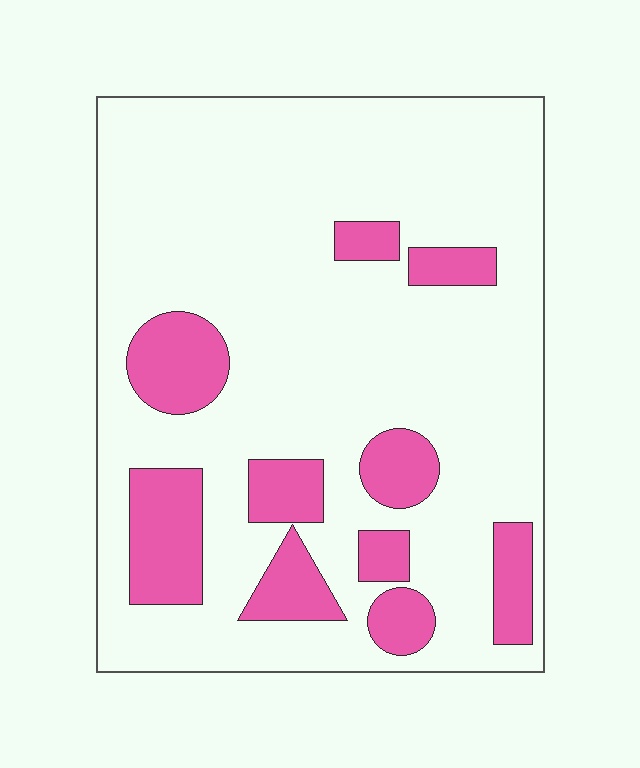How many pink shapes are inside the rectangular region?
10.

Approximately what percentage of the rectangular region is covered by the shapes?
Approximately 20%.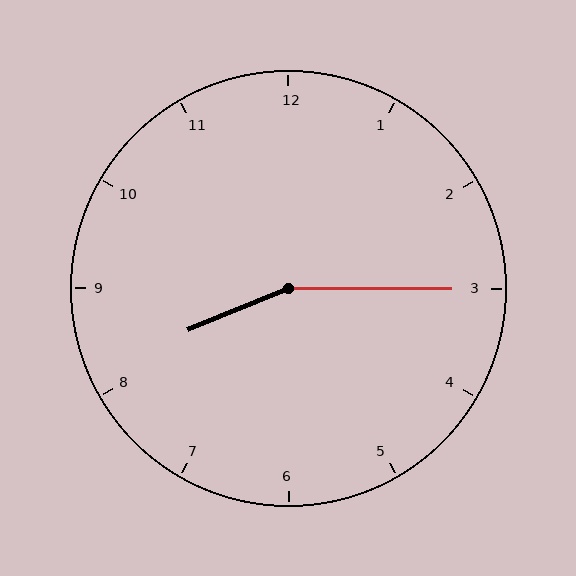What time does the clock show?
8:15.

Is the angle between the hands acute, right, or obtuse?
It is obtuse.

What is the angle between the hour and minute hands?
Approximately 158 degrees.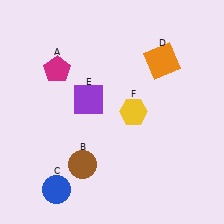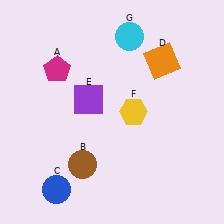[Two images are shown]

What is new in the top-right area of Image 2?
A cyan circle (G) was added in the top-right area of Image 2.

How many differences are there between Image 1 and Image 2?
There is 1 difference between the two images.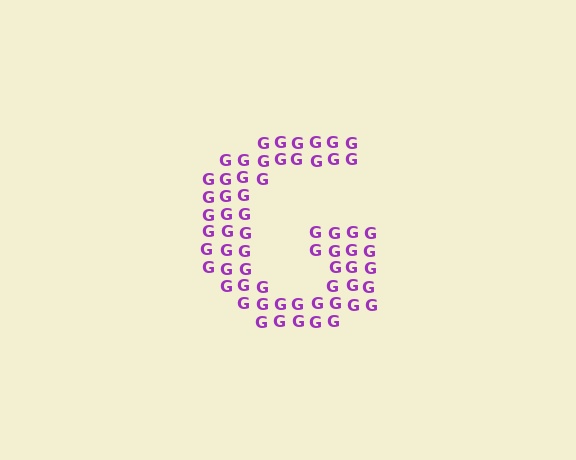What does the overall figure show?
The overall figure shows the letter G.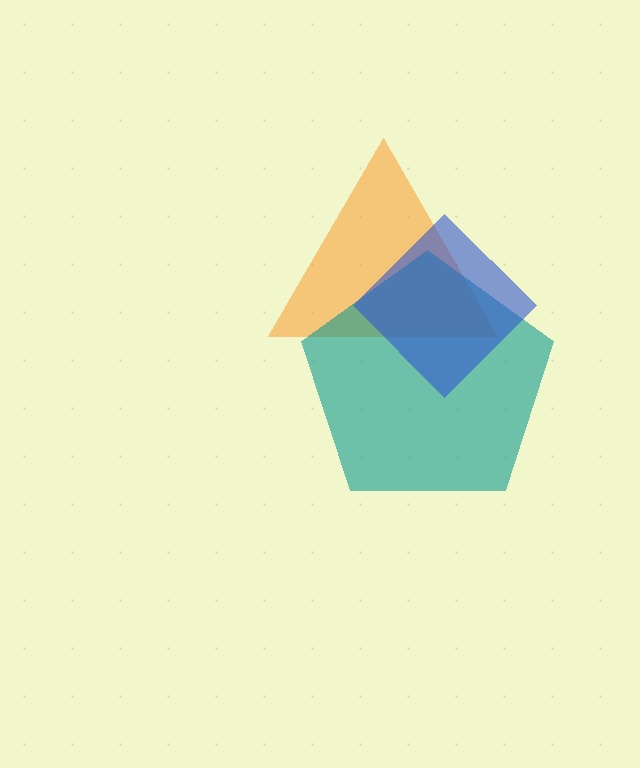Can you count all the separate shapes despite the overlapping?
Yes, there are 3 separate shapes.